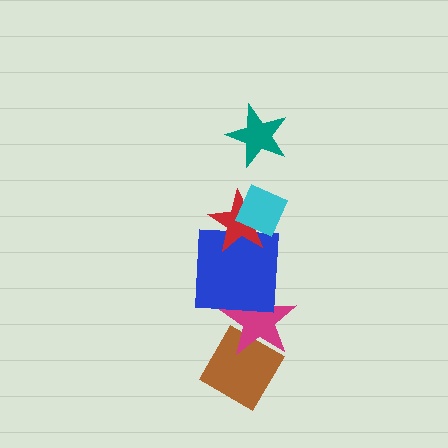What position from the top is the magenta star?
The magenta star is 5th from the top.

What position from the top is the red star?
The red star is 3rd from the top.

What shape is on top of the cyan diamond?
The teal star is on top of the cyan diamond.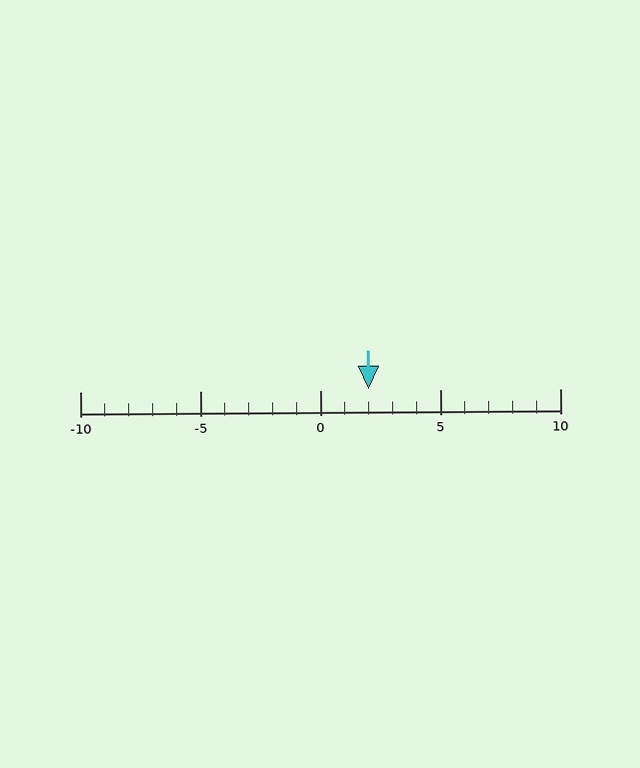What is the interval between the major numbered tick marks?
The major tick marks are spaced 5 units apart.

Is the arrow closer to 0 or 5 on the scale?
The arrow is closer to 0.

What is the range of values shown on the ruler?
The ruler shows values from -10 to 10.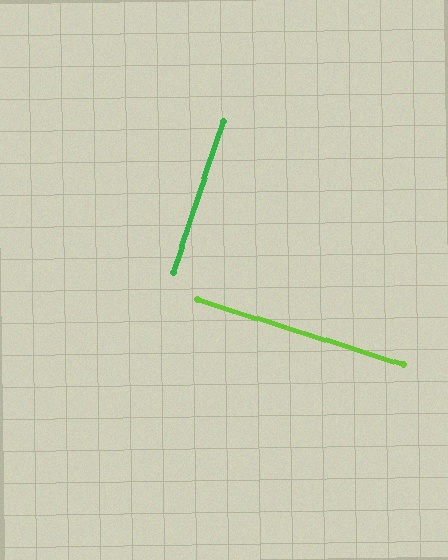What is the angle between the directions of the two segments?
Approximately 90 degrees.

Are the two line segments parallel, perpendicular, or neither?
Perpendicular — they meet at approximately 90°.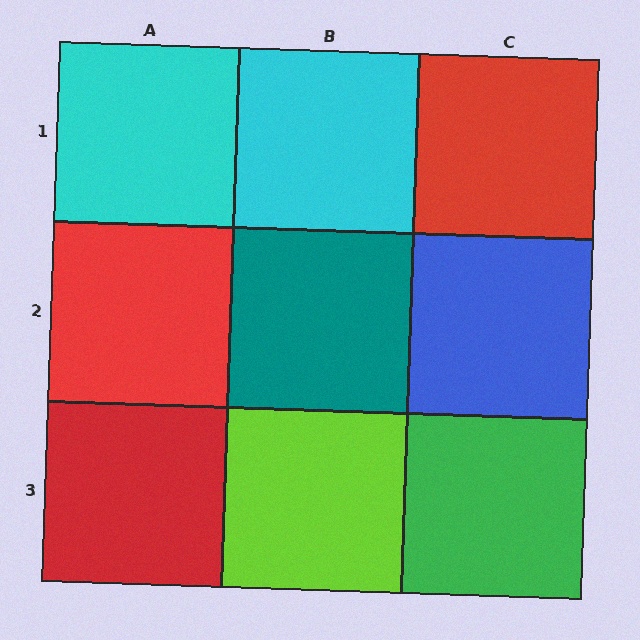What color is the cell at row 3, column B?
Lime.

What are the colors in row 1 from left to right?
Cyan, cyan, red.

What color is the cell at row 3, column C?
Green.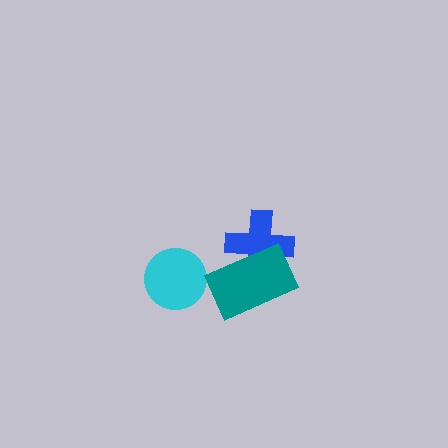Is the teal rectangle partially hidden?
No, no other shape covers it.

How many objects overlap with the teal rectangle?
1 object overlaps with the teal rectangle.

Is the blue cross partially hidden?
Yes, it is partially covered by another shape.